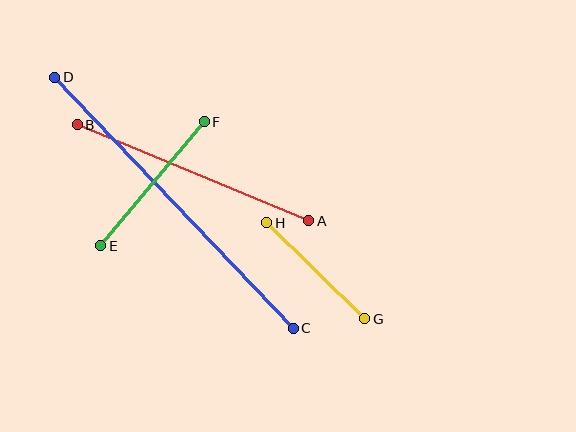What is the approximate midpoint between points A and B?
The midpoint is at approximately (193, 173) pixels.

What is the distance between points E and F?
The distance is approximately 161 pixels.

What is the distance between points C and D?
The distance is approximately 346 pixels.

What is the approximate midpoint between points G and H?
The midpoint is at approximately (316, 271) pixels.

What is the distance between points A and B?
The distance is approximately 250 pixels.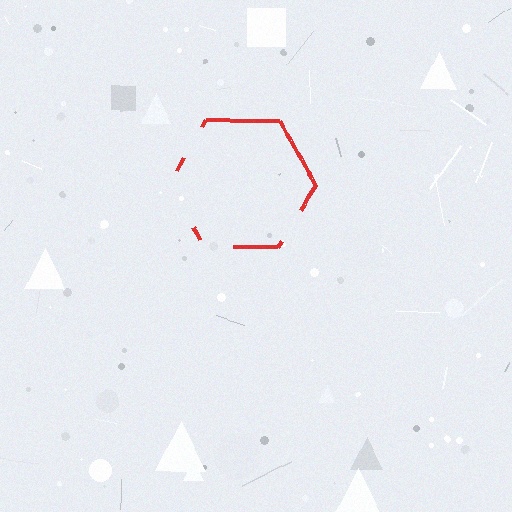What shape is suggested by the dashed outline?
The dashed outline suggests a hexagon.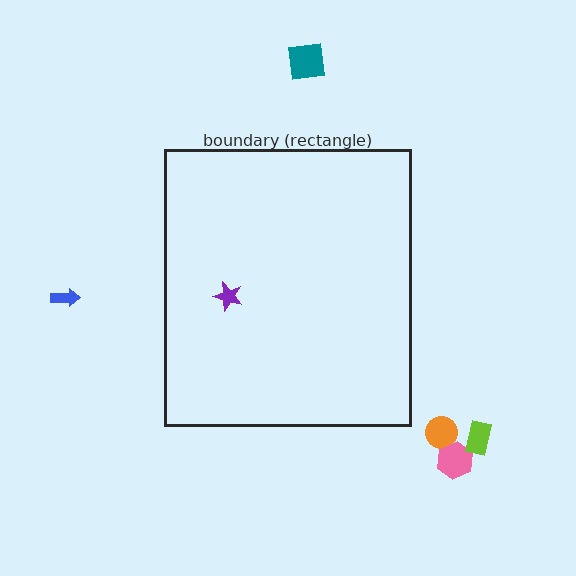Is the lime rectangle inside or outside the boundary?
Outside.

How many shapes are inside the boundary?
1 inside, 5 outside.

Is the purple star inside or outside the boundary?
Inside.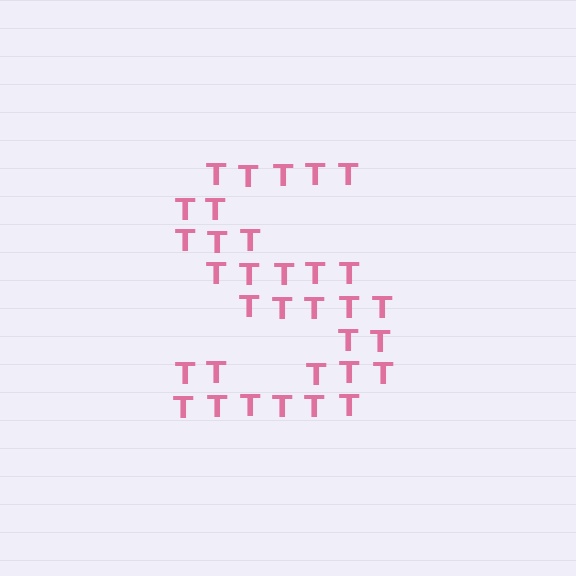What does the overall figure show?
The overall figure shows the letter S.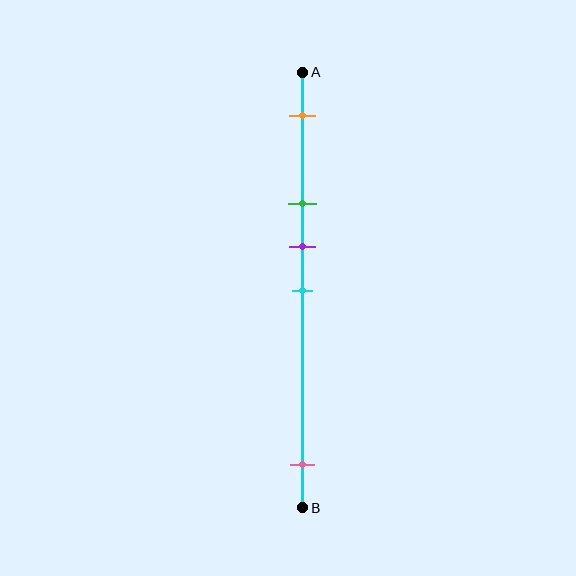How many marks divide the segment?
There are 5 marks dividing the segment.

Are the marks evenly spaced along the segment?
No, the marks are not evenly spaced.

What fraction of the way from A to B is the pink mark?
The pink mark is approximately 90% (0.9) of the way from A to B.